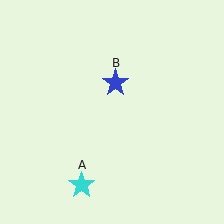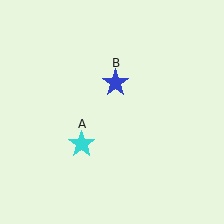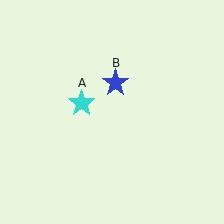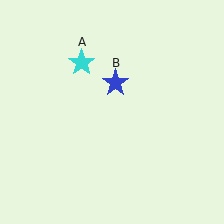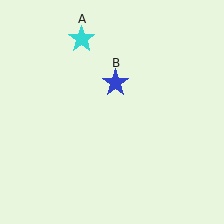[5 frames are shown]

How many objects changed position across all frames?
1 object changed position: cyan star (object A).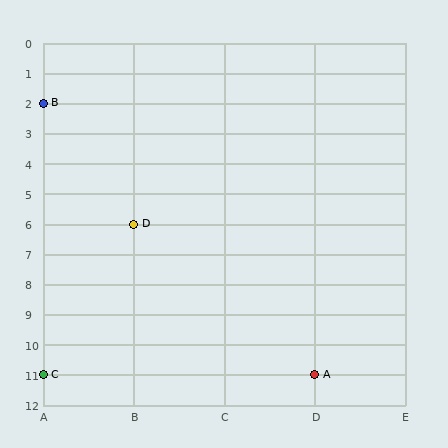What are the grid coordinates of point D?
Point D is at grid coordinates (B, 6).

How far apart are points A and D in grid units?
Points A and D are 2 columns and 5 rows apart (about 5.4 grid units diagonally).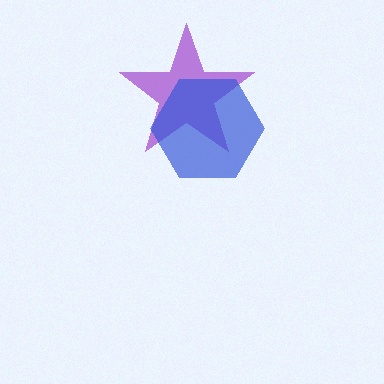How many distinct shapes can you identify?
There are 2 distinct shapes: a purple star, a blue hexagon.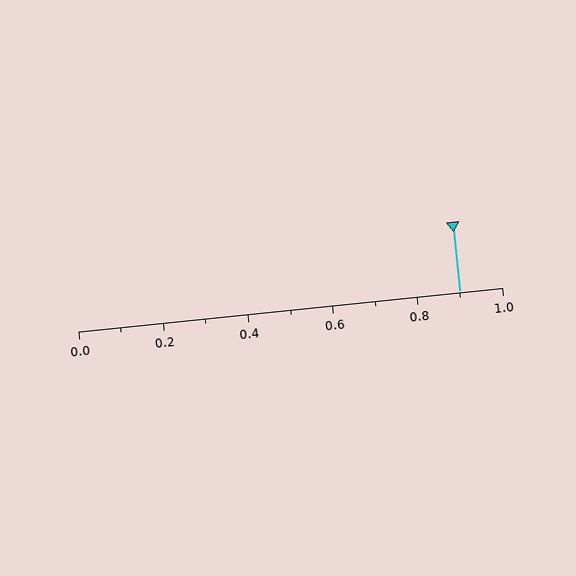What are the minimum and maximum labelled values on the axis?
The axis runs from 0.0 to 1.0.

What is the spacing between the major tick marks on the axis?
The major ticks are spaced 0.2 apart.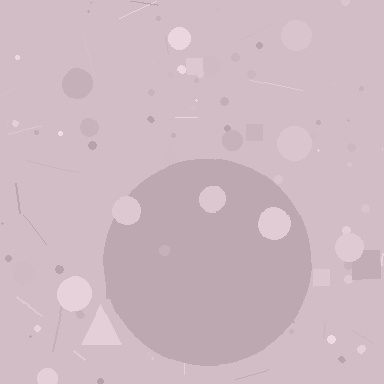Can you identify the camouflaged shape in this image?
The camouflaged shape is a circle.